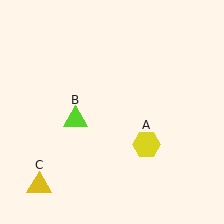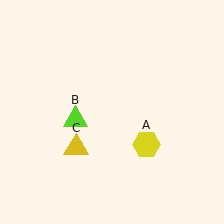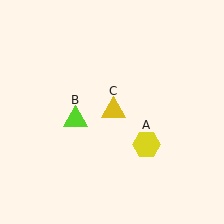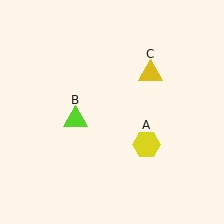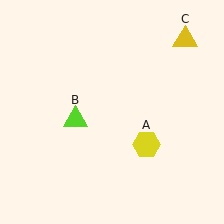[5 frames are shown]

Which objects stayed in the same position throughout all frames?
Yellow hexagon (object A) and lime triangle (object B) remained stationary.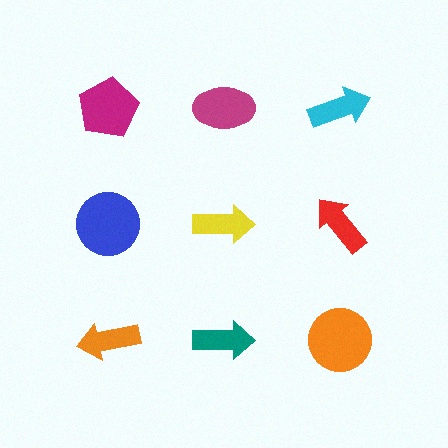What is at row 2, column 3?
A red arrow.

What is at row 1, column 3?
A cyan arrow.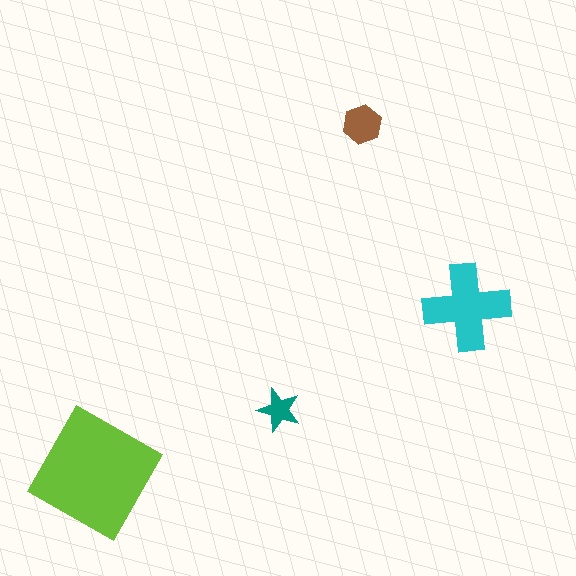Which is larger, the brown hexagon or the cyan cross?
The cyan cross.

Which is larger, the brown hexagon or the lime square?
The lime square.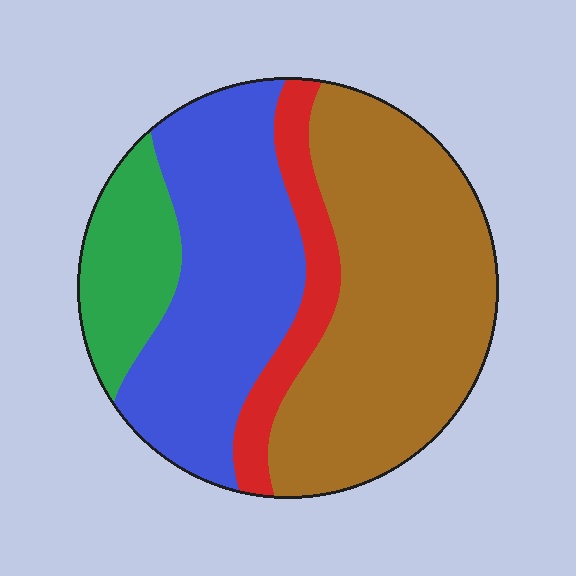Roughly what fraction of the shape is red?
Red takes up about one tenth (1/10) of the shape.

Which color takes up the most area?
Brown, at roughly 45%.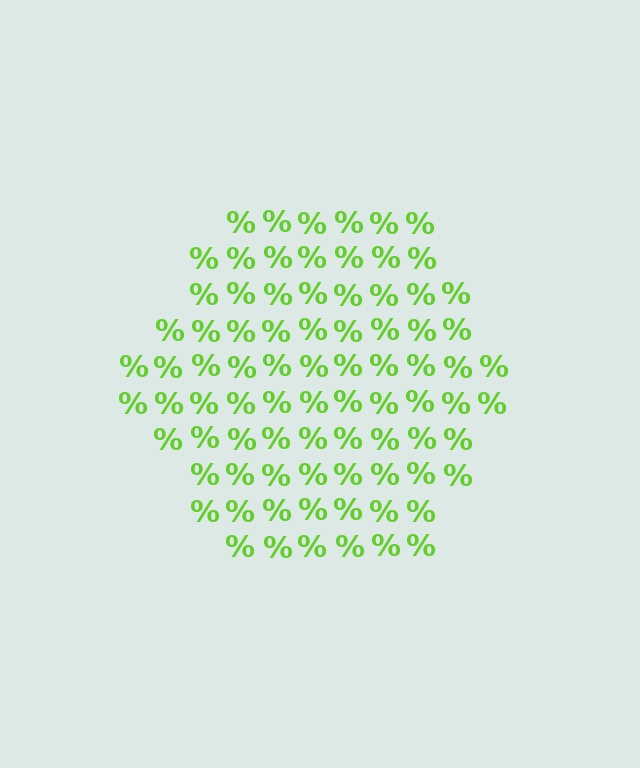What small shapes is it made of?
It is made of small percent signs.